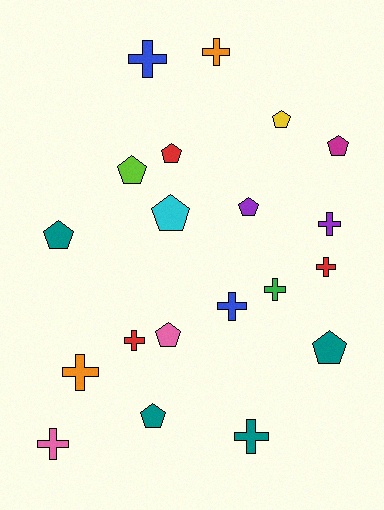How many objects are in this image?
There are 20 objects.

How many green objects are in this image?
There is 1 green object.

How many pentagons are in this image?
There are 10 pentagons.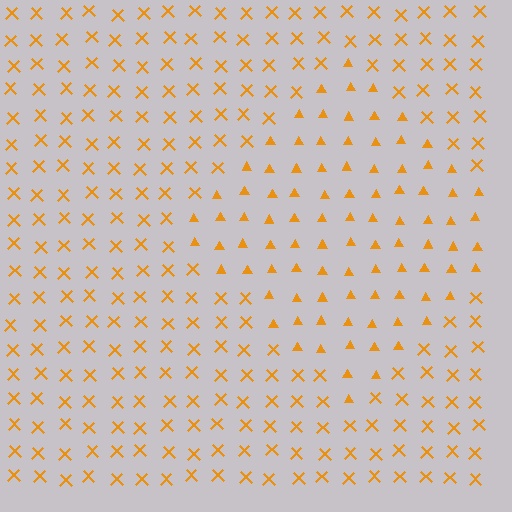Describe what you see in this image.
The image is filled with small orange elements arranged in a uniform grid. A diamond-shaped region contains triangles, while the surrounding area contains X marks. The boundary is defined purely by the change in element shape.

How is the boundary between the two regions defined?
The boundary is defined by a change in element shape: triangles inside vs. X marks outside. All elements share the same color and spacing.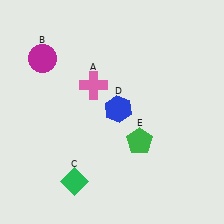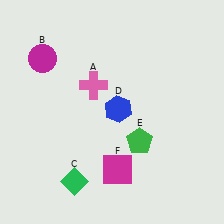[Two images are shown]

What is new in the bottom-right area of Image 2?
A magenta square (F) was added in the bottom-right area of Image 2.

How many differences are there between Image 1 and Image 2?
There is 1 difference between the two images.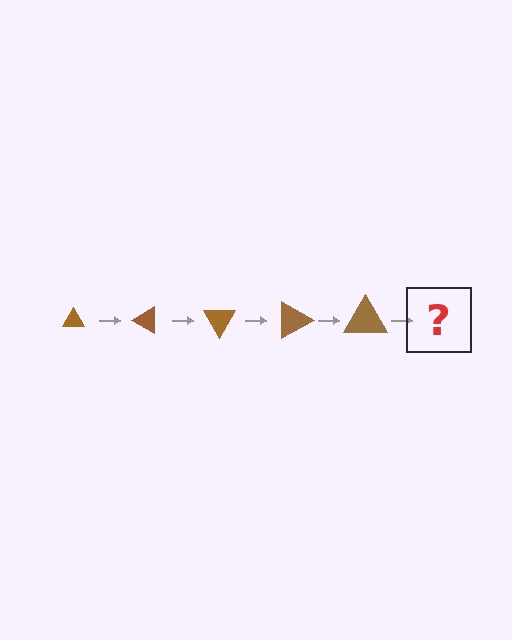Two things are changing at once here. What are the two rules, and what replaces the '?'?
The two rules are that the triangle grows larger each step and it rotates 30 degrees each step. The '?' should be a triangle, larger than the previous one and rotated 150 degrees from the start.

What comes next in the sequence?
The next element should be a triangle, larger than the previous one and rotated 150 degrees from the start.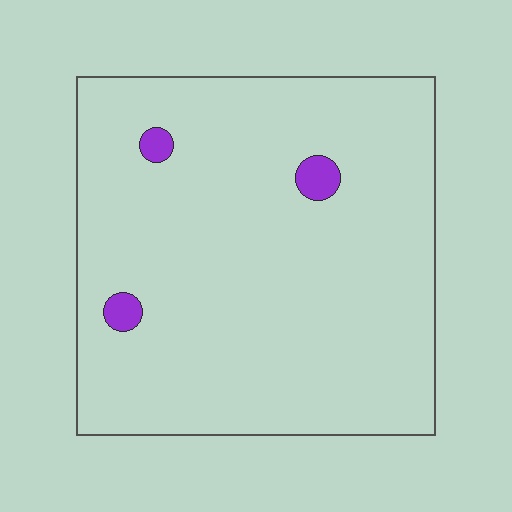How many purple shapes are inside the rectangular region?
3.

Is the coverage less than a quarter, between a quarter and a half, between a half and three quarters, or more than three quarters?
Less than a quarter.